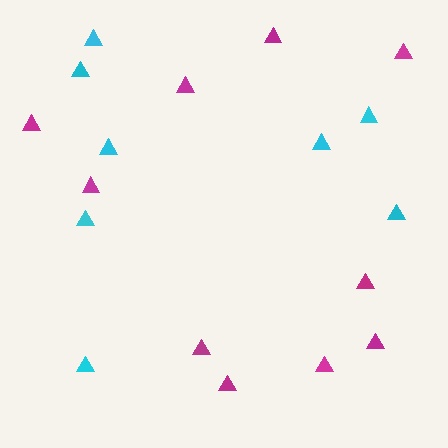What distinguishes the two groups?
There are 2 groups: one group of cyan triangles (8) and one group of magenta triangles (10).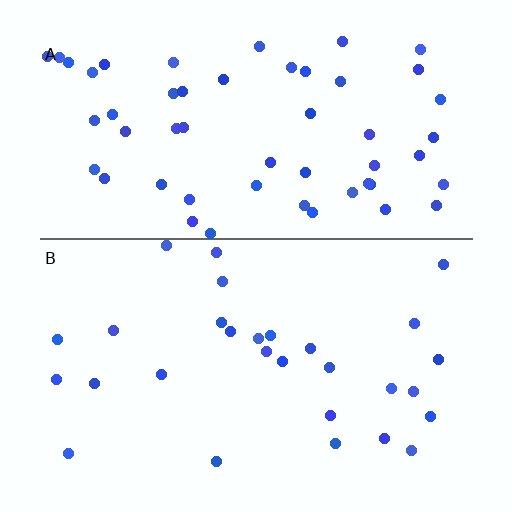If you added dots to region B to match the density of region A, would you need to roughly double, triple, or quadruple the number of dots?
Approximately double.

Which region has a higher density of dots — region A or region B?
A (the top).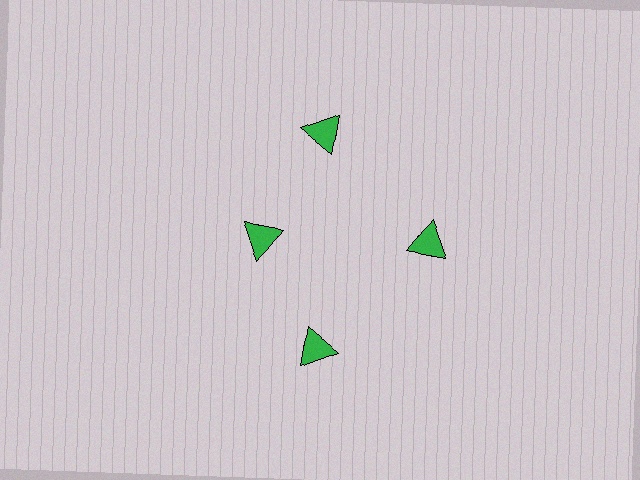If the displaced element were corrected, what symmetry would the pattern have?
It would have 4-fold rotational symmetry — the pattern would map onto itself every 90 degrees.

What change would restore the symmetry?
The symmetry would be restored by moving it outward, back onto the ring so that all 4 triangles sit at equal angles and equal distance from the center.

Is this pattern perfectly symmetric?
No. The 4 green triangles are arranged in a ring, but one element near the 9 o'clock position is pulled inward toward the center, breaking the 4-fold rotational symmetry.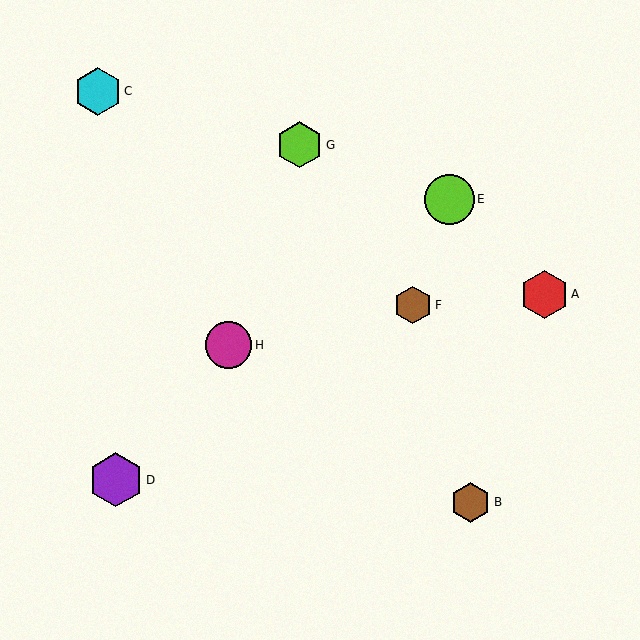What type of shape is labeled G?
Shape G is a lime hexagon.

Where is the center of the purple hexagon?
The center of the purple hexagon is at (116, 480).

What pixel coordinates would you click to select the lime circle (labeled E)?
Click at (449, 199) to select the lime circle E.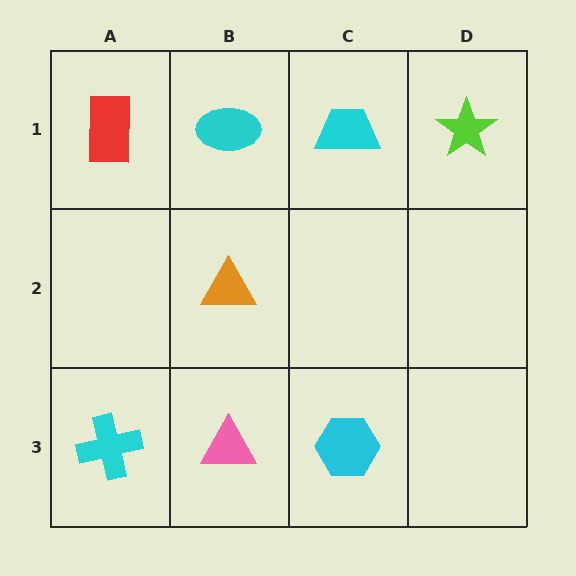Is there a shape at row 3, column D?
No, that cell is empty.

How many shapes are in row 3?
3 shapes.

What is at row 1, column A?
A red rectangle.